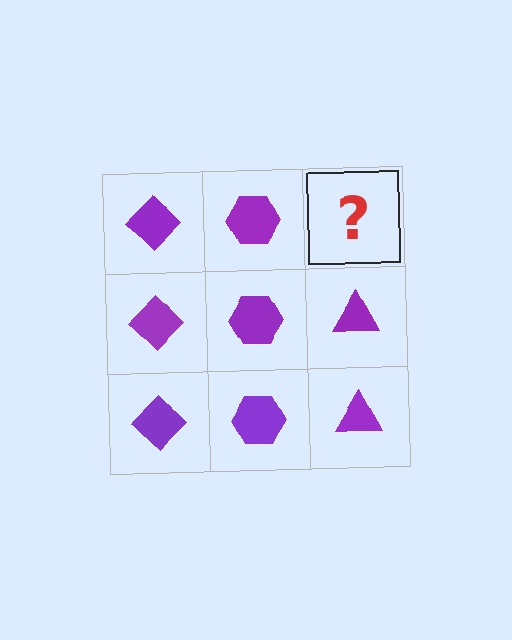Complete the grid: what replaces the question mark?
The question mark should be replaced with a purple triangle.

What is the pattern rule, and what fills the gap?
The rule is that each column has a consistent shape. The gap should be filled with a purple triangle.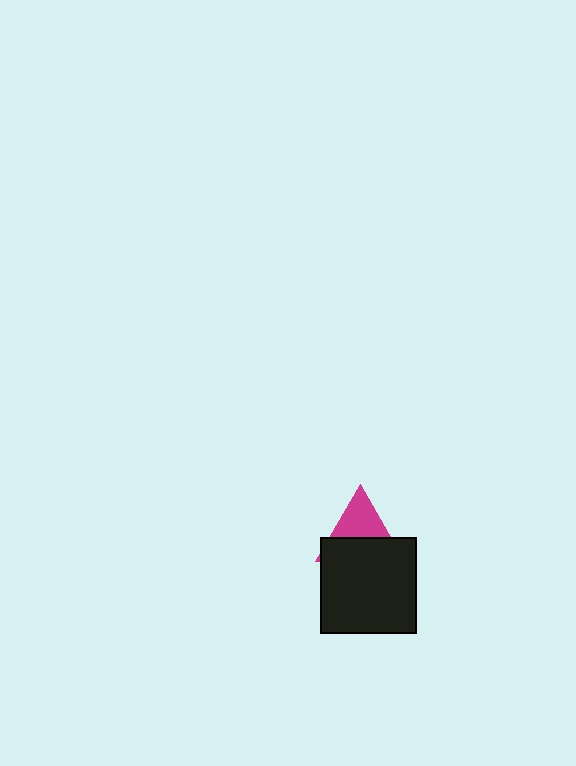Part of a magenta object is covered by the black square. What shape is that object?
It is a triangle.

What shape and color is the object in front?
The object in front is a black square.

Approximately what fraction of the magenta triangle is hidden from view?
Roughly 52% of the magenta triangle is hidden behind the black square.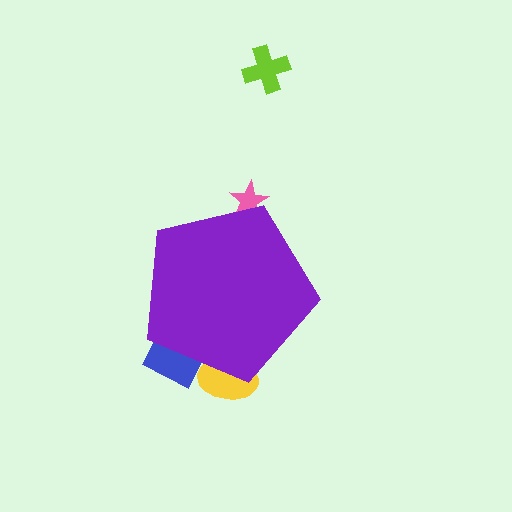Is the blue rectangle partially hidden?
Yes, the blue rectangle is partially hidden behind the purple pentagon.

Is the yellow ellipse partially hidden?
Yes, the yellow ellipse is partially hidden behind the purple pentagon.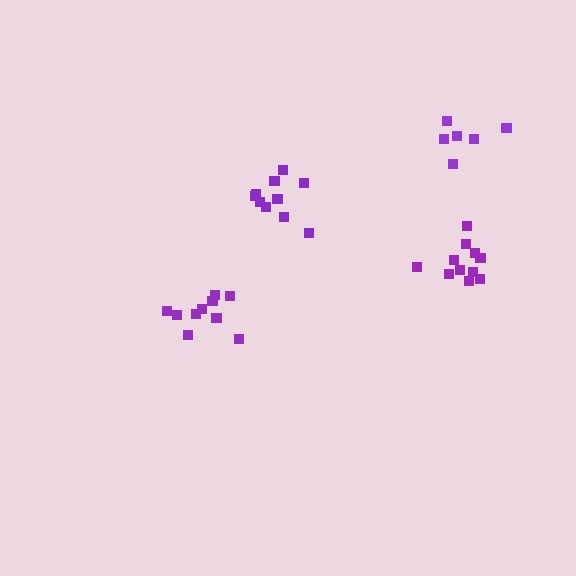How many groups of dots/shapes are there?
There are 4 groups.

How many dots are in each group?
Group 1: 11 dots, Group 2: 10 dots, Group 3: 10 dots, Group 4: 6 dots (37 total).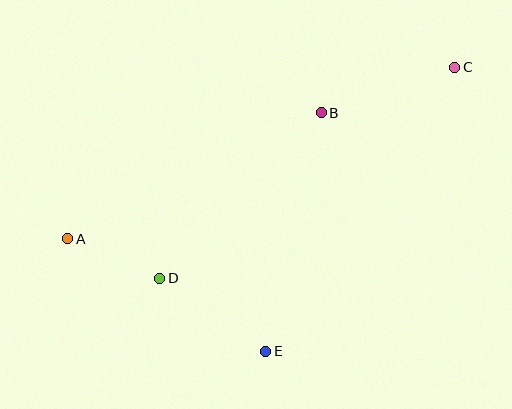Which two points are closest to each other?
Points A and D are closest to each other.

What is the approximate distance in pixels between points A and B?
The distance between A and B is approximately 283 pixels.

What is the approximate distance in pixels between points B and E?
The distance between B and E is approximately 245 pixels.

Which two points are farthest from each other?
Points A and C are farthest from each other.